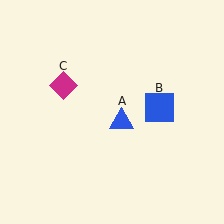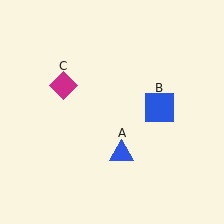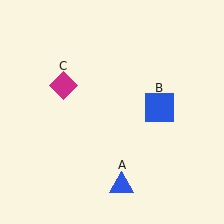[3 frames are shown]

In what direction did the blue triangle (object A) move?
The blue triangle (object A) moved down.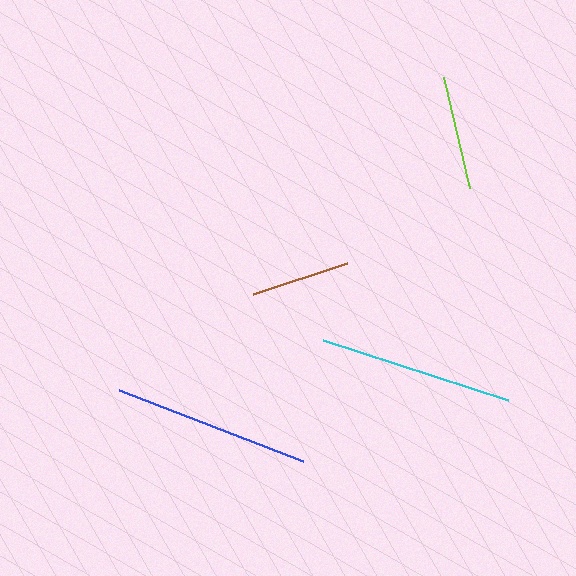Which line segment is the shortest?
The brown line is the shortest at approximately 99 pixels.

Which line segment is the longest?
The blue line is the longest at approximately 197 pixels.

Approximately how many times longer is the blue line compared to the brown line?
The blue line is approximately 2.0 times the length of the brown line.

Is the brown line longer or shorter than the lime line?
The lime line is longer than the brown line.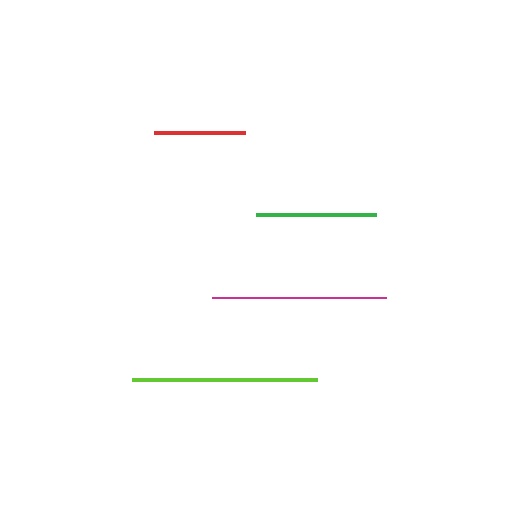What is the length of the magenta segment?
The magenta segment is approximately 174 pixels long.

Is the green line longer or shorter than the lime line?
The lime line is longer than the green line.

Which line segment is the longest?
The lime line is the longest at approximately 185 pixels.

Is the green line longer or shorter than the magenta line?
The magenta line is longer than the green line.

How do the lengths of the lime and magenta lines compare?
The lime and magenta lines are approximately the same length.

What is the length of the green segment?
The green segment is approximately 120 pixels long.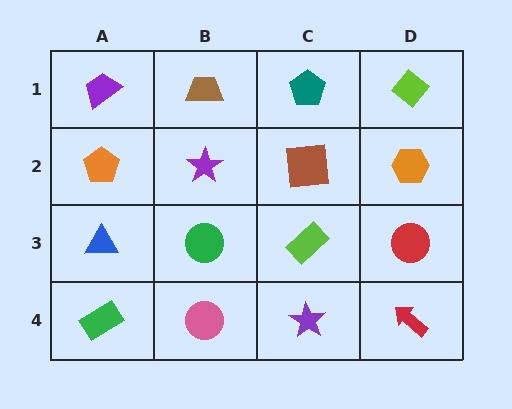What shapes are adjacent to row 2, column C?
A teal pentagon (row 1, column C), a lime rectangle (row 3, column C), a purple star (row 2, column B), an orange hexagon (row 2, column D).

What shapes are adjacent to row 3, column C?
A brown square (row 2, column C), a purple star (row 4, column C), a green circle (row 3, column B), a red circle (row 3, column D).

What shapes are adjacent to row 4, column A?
A blue triangle (row 3, column A), a pink circle (row 4, column B).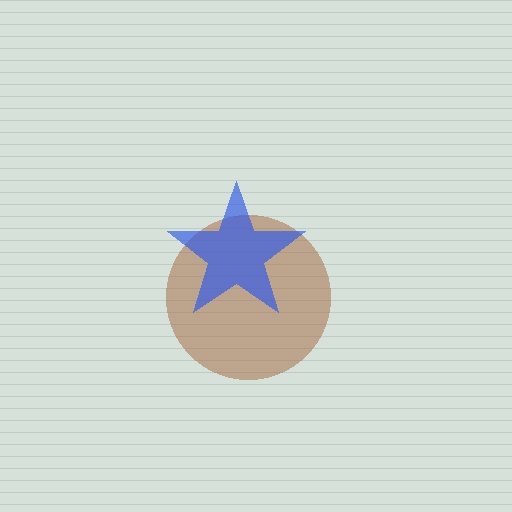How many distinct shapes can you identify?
There are 2 distinct shapes: a brown circle, a blue star.